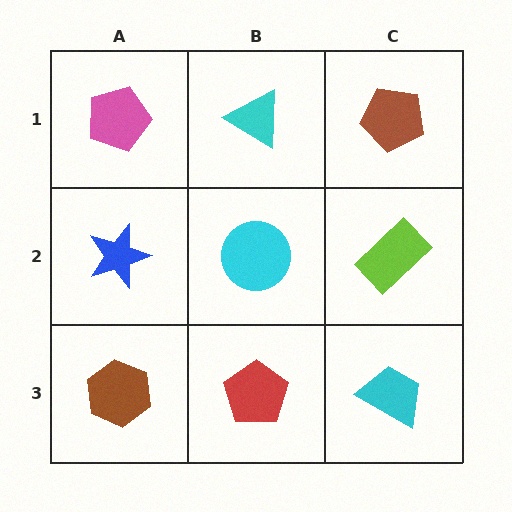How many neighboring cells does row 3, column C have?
2.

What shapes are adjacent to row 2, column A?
A pink pentagon (row 1, column A), a brown hexagon (row 3, column A), a cyan circle (row 2, column B).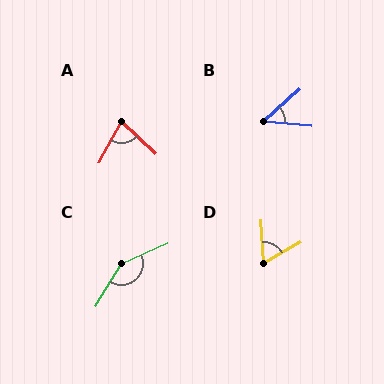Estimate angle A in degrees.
Approximately 75 degrees.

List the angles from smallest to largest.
B (47°), D (63°), A (75°), C (145°).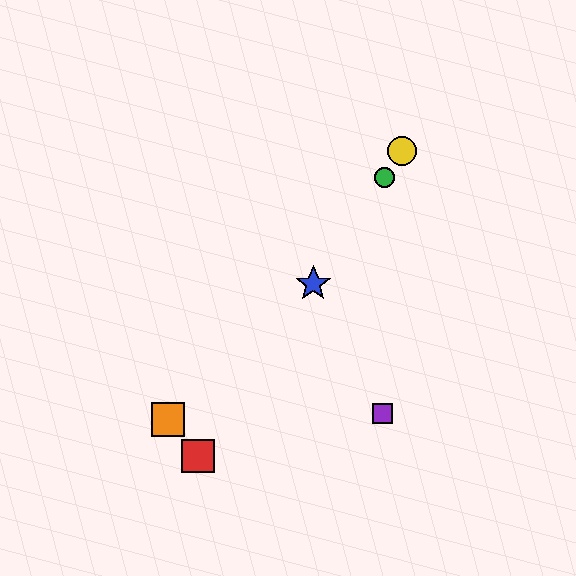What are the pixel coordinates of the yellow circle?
The yellow circle is at (402, 151).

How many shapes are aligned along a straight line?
4 shapes (the red square, the blue star, the green circle, the yellow circle) are aligned along a straight line.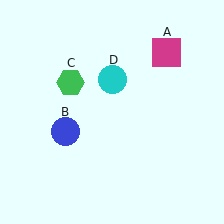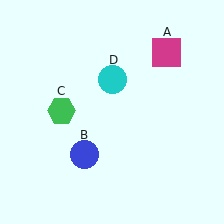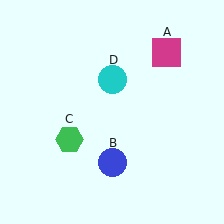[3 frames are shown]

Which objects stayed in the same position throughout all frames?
Magenta square (object A) and cyan circle (object D) remained stationary.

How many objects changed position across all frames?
2 objects changed position: blue circle (object B), green hexagon (object C).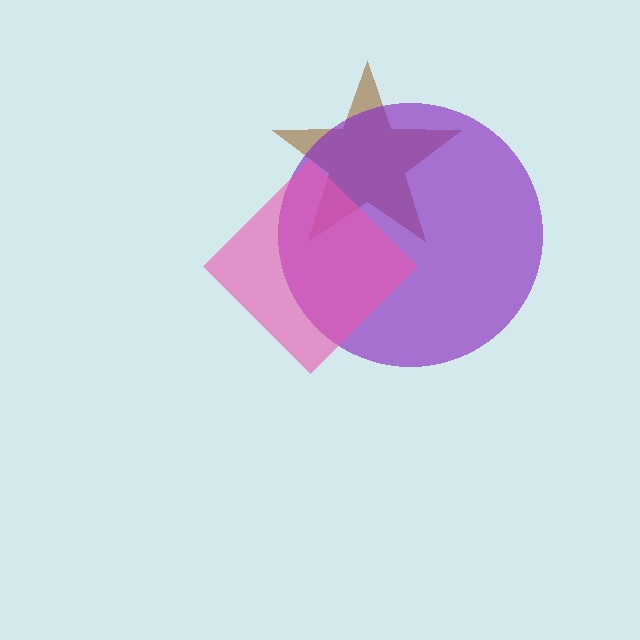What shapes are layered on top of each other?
The layered shapes are: a brown star, a purple circle, a pink diamond.